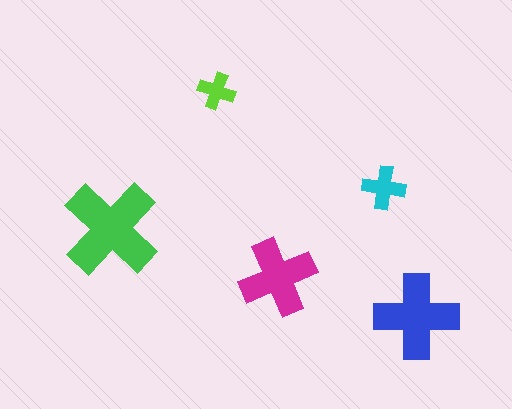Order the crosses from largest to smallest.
the green one, the blue one, the magenta one, the cyan one, the lime one.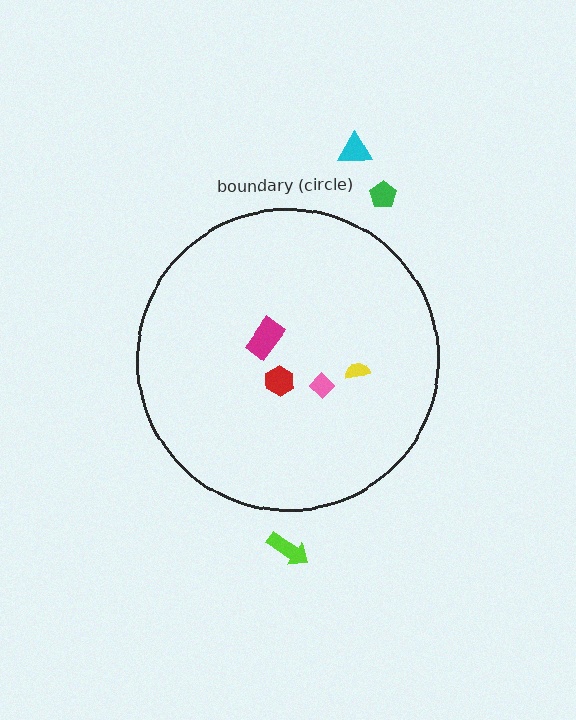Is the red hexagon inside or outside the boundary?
Inside.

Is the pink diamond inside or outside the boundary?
Inside.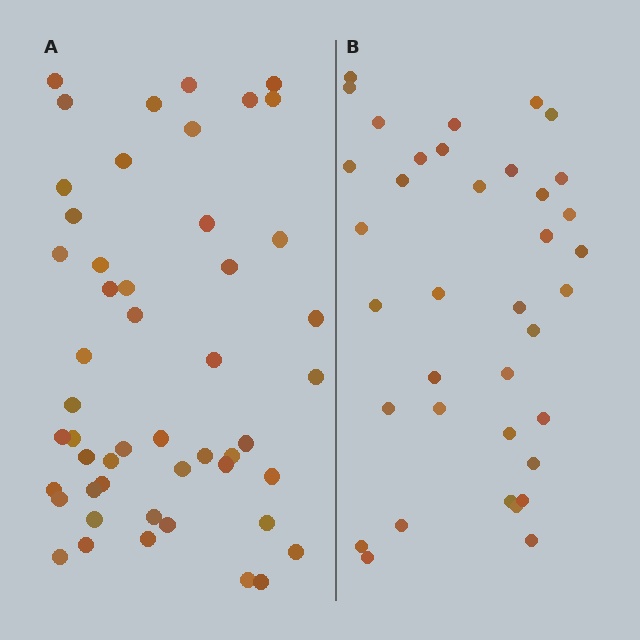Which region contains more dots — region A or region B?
Region A (the left region) has more dots.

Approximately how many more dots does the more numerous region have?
Region A has approximately 15 more dots than region B.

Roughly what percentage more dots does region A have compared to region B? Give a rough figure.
About 35% more.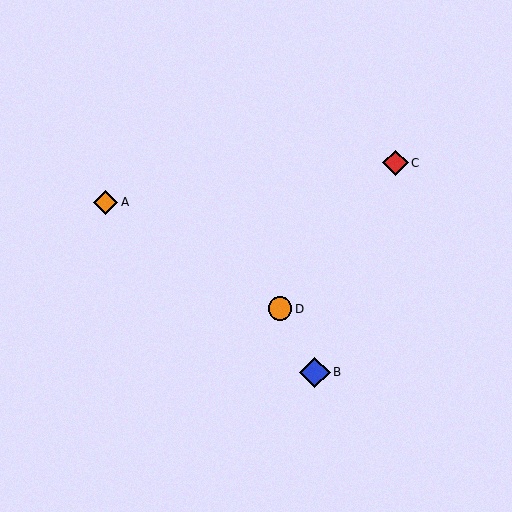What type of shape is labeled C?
Shape C is a red diamond.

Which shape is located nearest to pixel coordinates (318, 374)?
The blue diamond (labeled B) at (315, 372) is nearest to that location.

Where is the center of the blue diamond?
The center of the blue diamond is at (315, 372).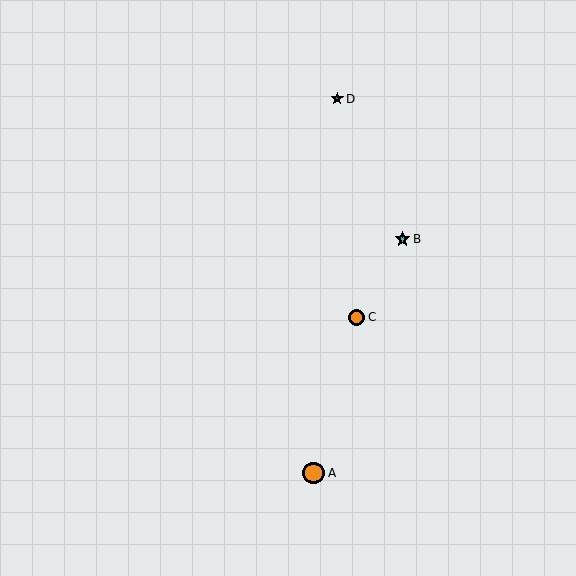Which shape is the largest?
The orange circle (labeled A) is the largest.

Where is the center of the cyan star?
The center of the cyan star is at (403, 239).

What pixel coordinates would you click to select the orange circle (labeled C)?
Click at (356, 317) to select the orange circle C.